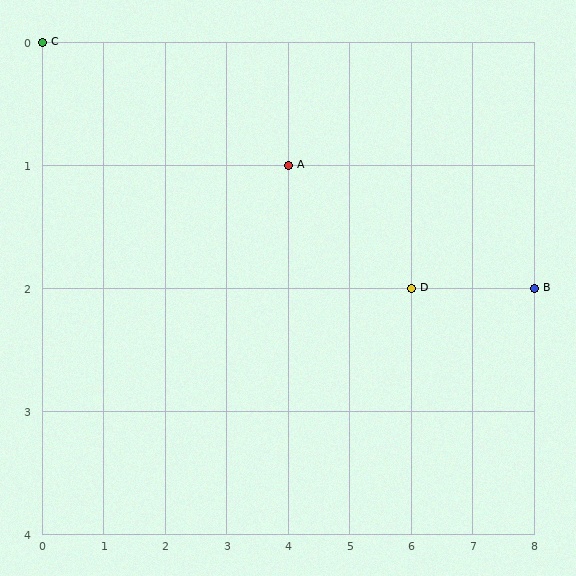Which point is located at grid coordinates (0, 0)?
Point C is at (0, 0).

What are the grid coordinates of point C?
Point C is at grid coordinates (0, 0).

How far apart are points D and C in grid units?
Points D and C are 6 columns and 2 rows apart (about 6.3 grid units diagonally).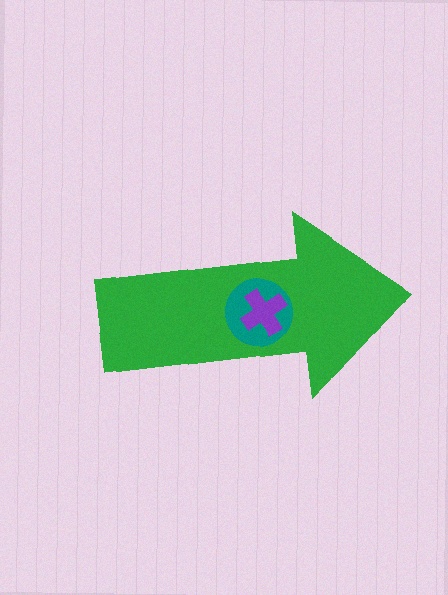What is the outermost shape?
The green arrow.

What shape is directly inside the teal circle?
The purple cross.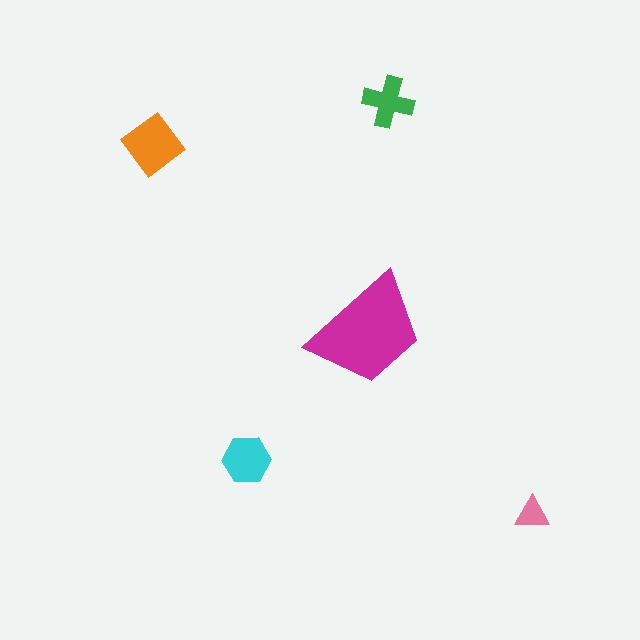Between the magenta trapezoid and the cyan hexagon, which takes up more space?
The magenta trapezoid.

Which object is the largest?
The magenta trapezoid.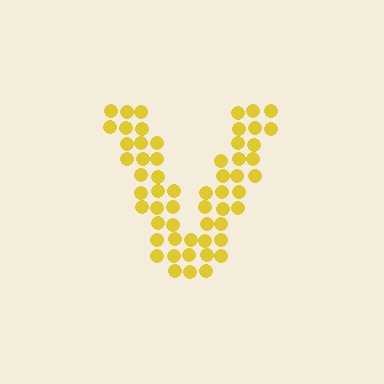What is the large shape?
The large shape is the letter V.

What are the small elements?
The small elements are circles.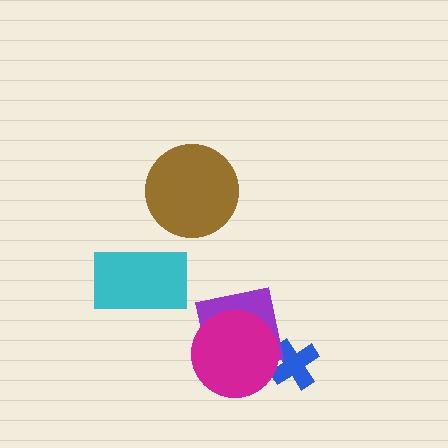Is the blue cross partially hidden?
Yes, it is partially covered by another shape.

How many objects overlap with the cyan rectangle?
0 objects overlap with the cyan rectangle.